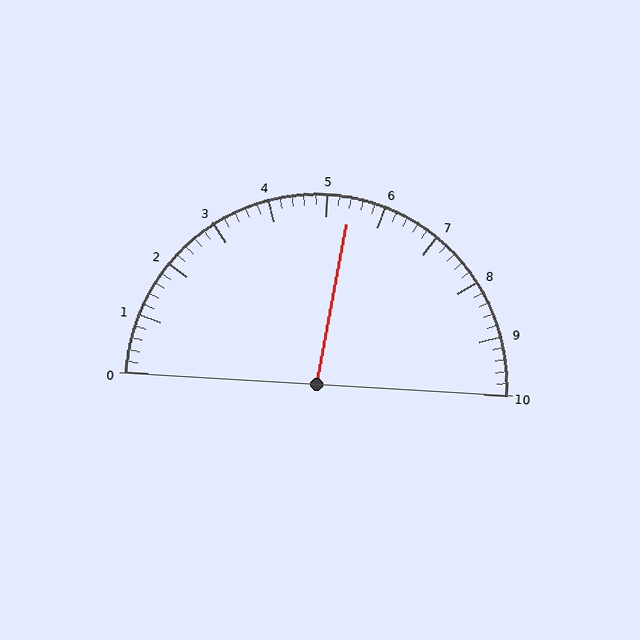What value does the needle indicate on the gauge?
The needle indicates approximately 5.4.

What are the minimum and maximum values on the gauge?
The gauge ranges from 0 to 10.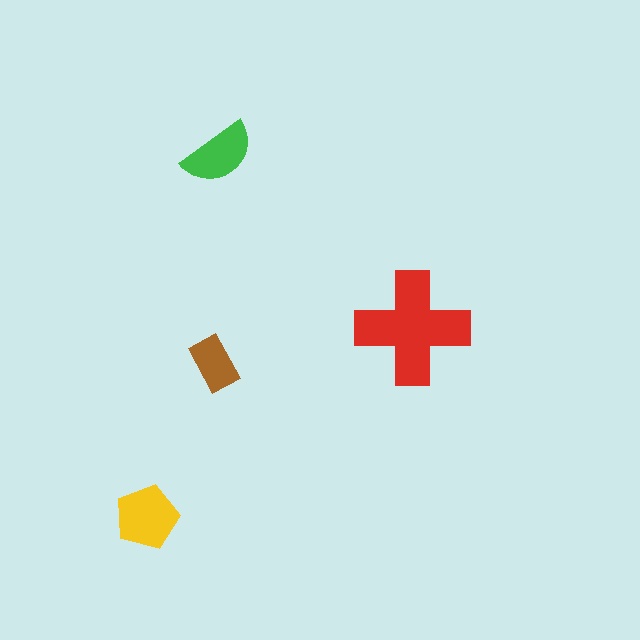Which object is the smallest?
The brown rectangle.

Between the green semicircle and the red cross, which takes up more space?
The red cross.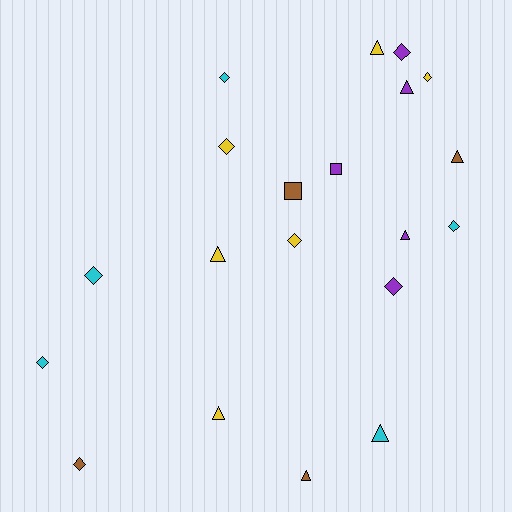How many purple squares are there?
There is 1 purple square.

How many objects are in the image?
There are 20 objects.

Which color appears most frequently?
Yellow, with 6 objects.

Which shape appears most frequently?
Diamond, with 10 objects.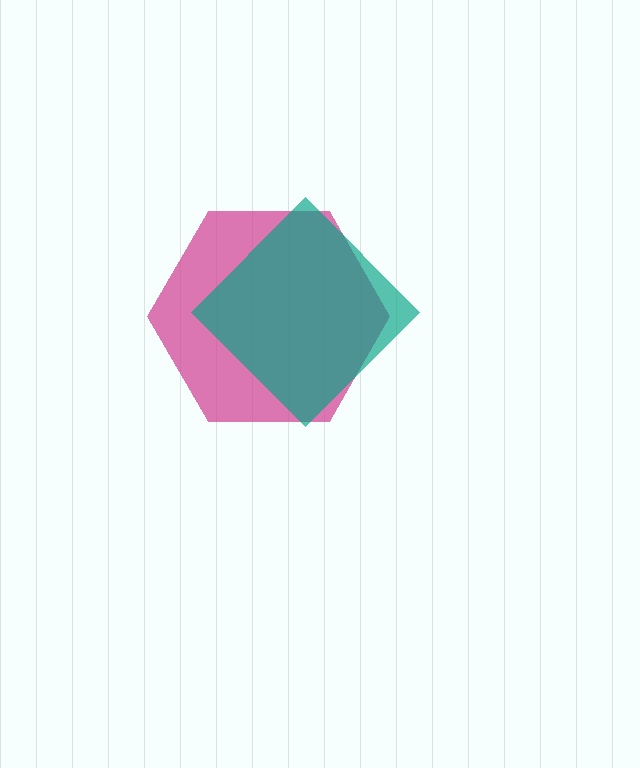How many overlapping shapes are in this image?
There are 2 overlapping shapes in the image.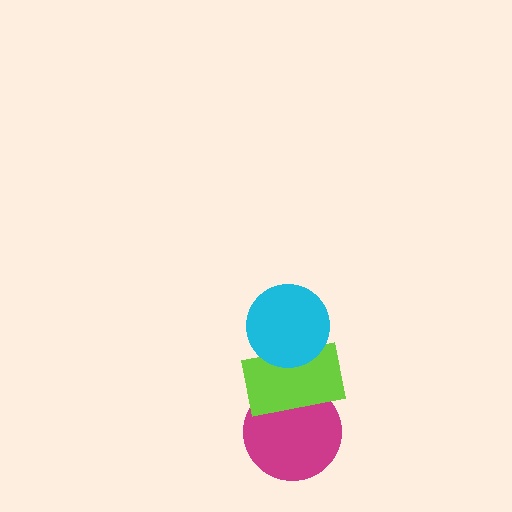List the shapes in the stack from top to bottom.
From top to bottom: the cyan circle, the lime rectangle, the magenta circle.